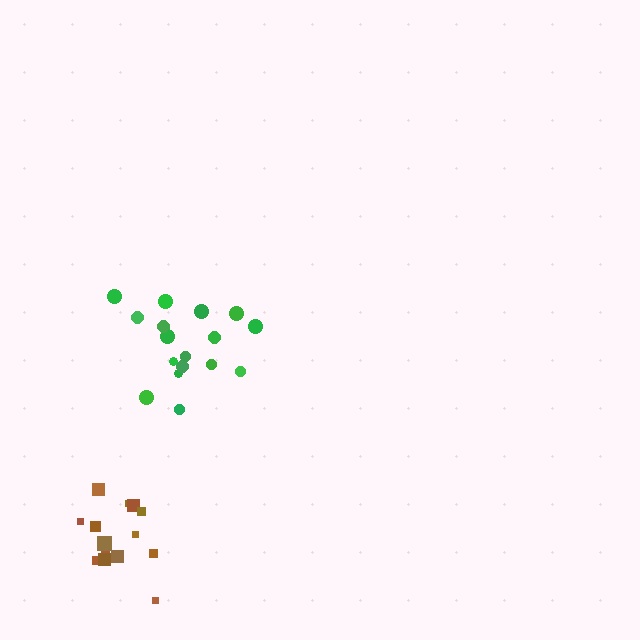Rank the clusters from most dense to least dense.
brown, green.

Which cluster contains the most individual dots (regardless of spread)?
Green (18).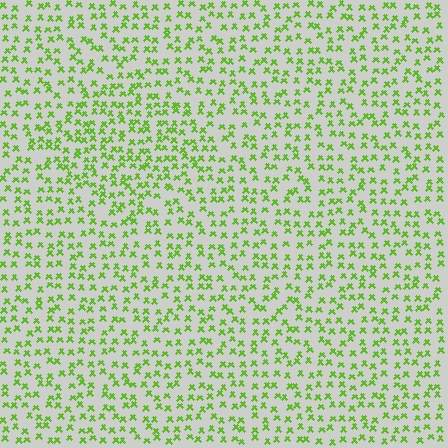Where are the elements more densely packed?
The elements are more densely packed inside the diamond boundary.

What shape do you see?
I see a diamond.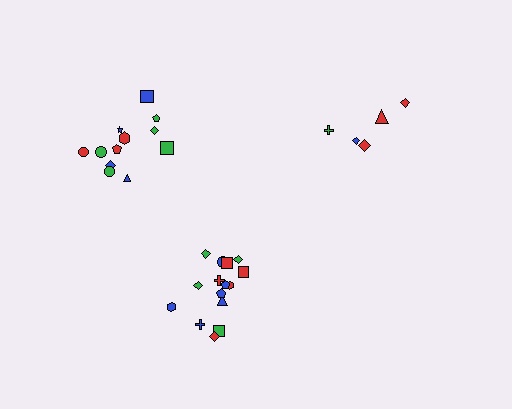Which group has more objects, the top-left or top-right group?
The top-left group.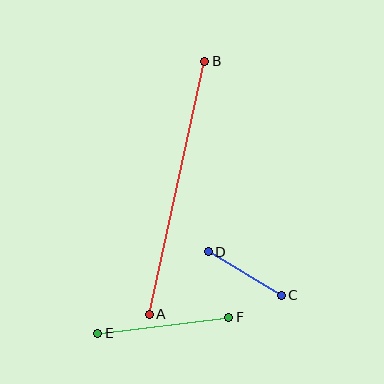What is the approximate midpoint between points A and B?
The midpoint is at approximately (177, 188) pixels.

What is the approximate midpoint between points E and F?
The midpoint is at approximately (163, 325) pixels.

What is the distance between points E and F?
The distance is approximately 132 pixels.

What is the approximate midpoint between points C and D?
The midpoint is at approximately (245, 274) pixels.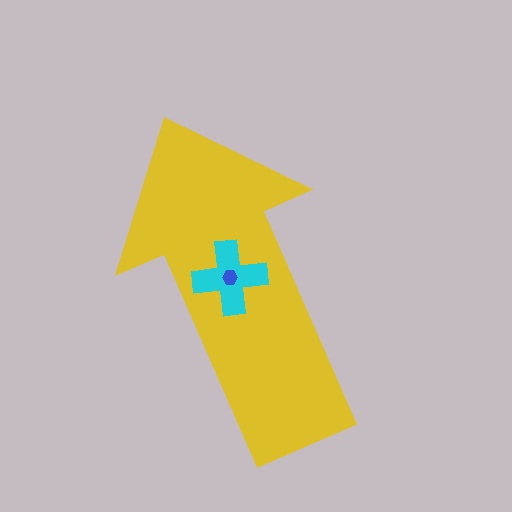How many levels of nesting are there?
3.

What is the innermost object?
The blue hexagon.